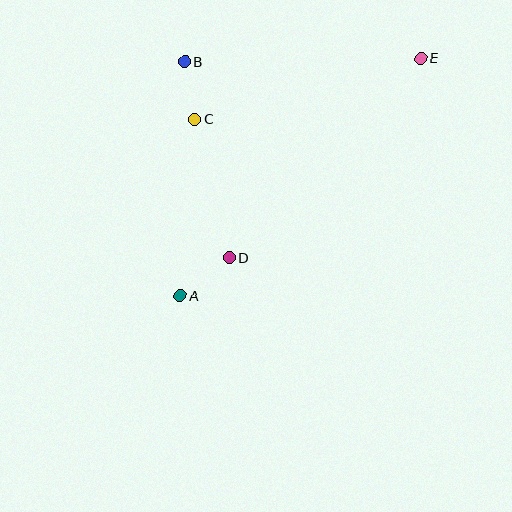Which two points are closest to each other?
Points B and C are closest to each other.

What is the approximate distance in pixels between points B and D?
The distance between B and D is approximately 200 pixels.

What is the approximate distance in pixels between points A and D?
The distance between A and D is approximately 62 pixels.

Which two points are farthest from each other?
Points A and E are farthest from each other.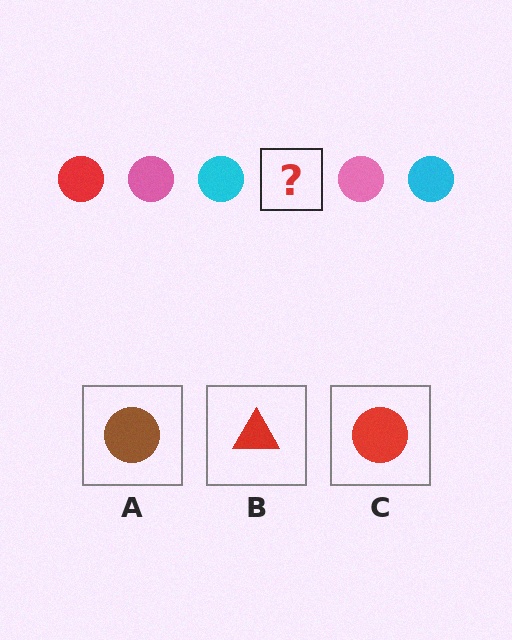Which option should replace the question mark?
Option C.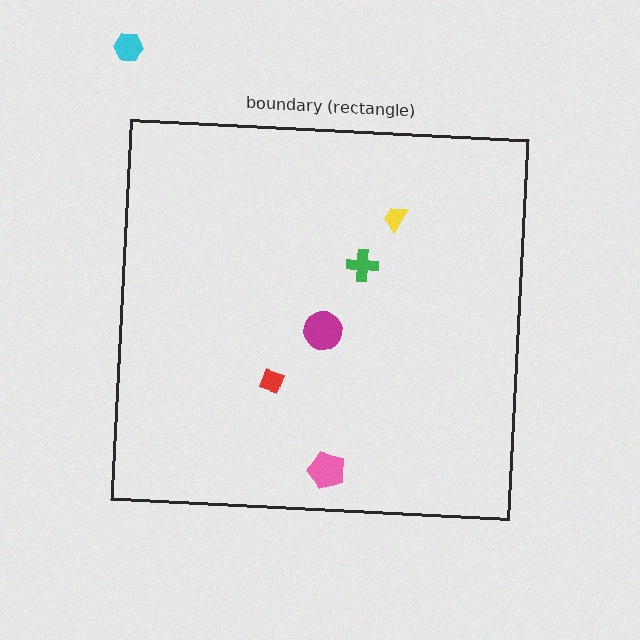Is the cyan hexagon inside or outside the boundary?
Outside.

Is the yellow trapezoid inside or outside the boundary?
Inside.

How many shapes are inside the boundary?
5 inside, 1 outside.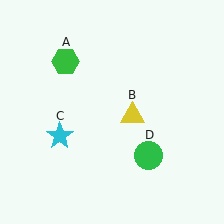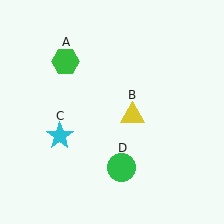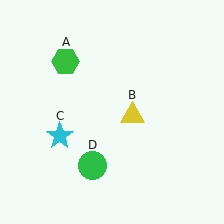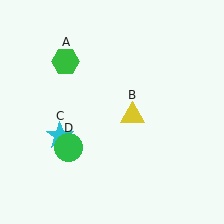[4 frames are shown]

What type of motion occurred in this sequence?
The green circle (object D) rotated clockwise around the center of the scene.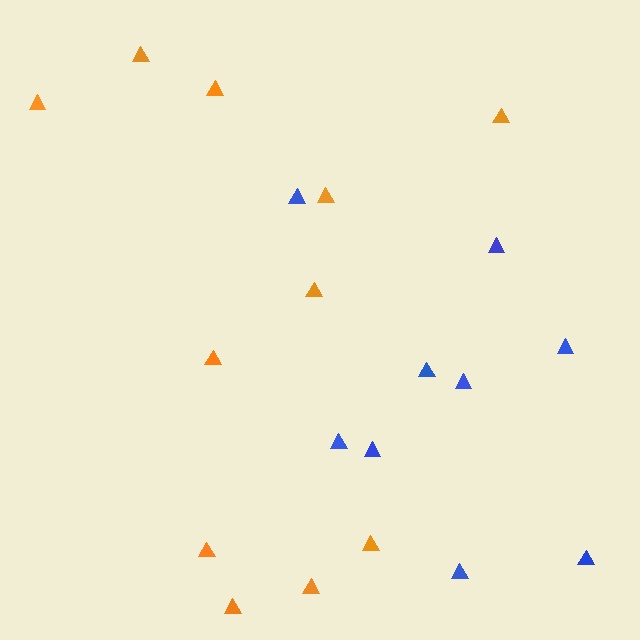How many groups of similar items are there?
There are 2 groups: one group of orange triangles (11) and one group of blue triangles (9).